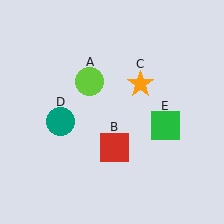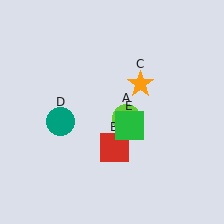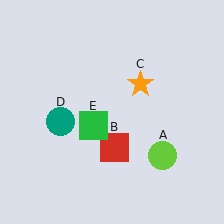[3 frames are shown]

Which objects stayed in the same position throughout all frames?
Red square (object B) and orange star (object C) and teal circle (object D) remained stationary.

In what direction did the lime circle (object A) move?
The lime circle (object A) moved down and to the right.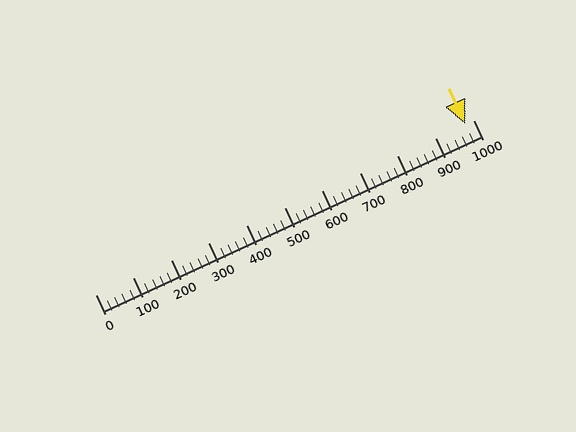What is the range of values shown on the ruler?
The ruler shows values from 0 to 1000.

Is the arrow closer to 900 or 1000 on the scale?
The arrow is closer to 1000.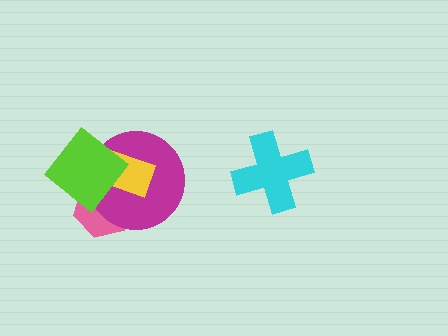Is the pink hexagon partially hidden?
Yes, it is partially covered by another shape.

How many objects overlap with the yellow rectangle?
3 objects overlap with the yellow rectangle.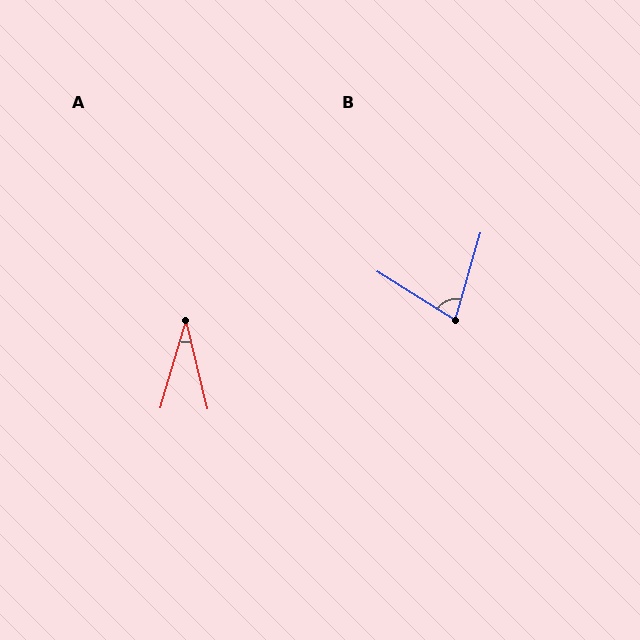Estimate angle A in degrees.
Approximately 30 degrees.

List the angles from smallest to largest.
A (30°), B (74°).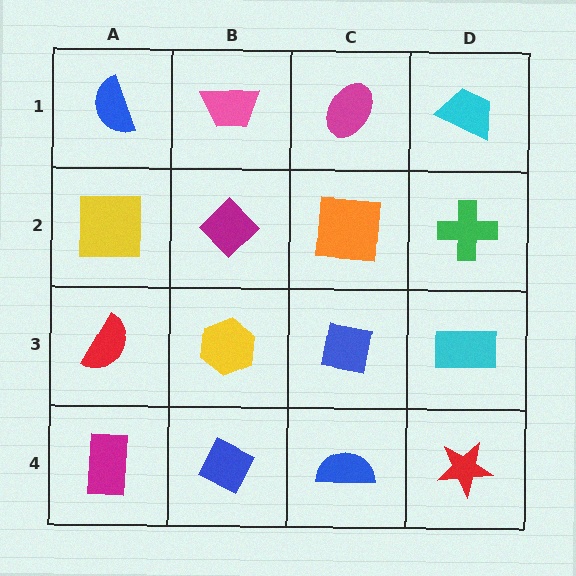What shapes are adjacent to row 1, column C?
An orange square (row 2, column C), a pink trapezoid (row 1, column B), a cyan trapezoid (row 1, column D).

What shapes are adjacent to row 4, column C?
A blue square (row 3, column C), a blue diamond (row 4, column B), a red star (row 4, column D).